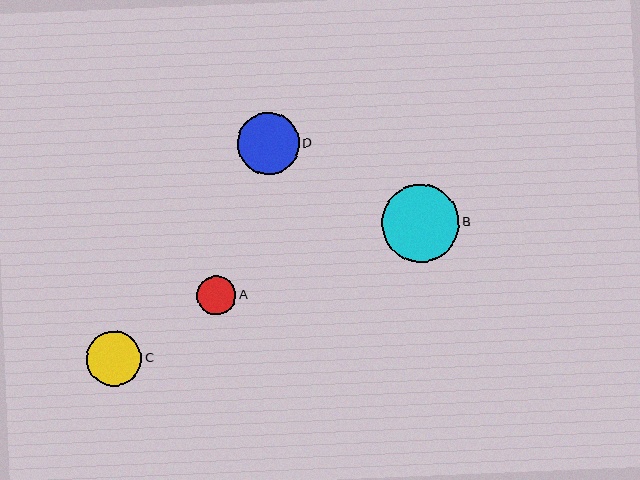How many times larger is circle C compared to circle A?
Circle C is approximately 1.4 times the size of circle A.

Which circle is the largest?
Circle B is the largest with a size of approximately 77 pixels.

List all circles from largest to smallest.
From largest to smallest: B, D, C, A.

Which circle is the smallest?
Circle A is the smallest with a size of approximately 39 pixels.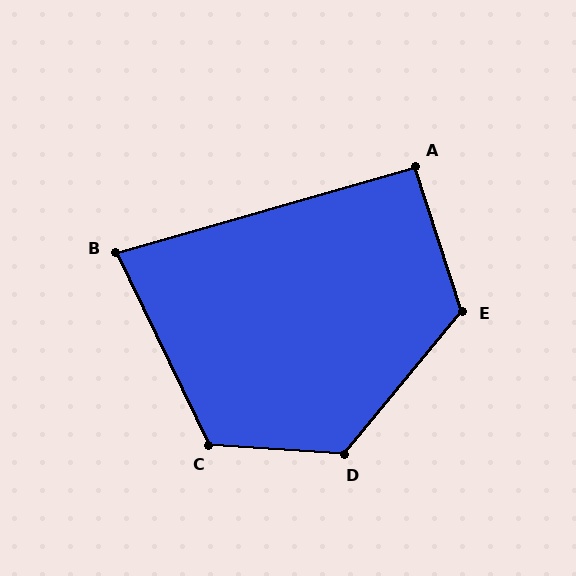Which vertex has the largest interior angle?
D, at approximately 125 degrees.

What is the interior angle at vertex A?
Approximately 92 degrees (approximately right).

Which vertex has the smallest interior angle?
B, at approximately 80 degrees.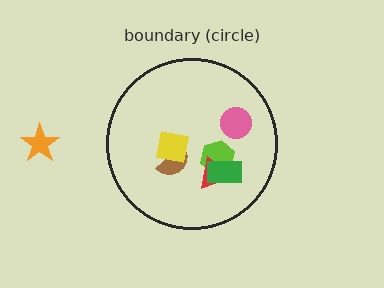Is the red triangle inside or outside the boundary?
Inside.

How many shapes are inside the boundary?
6 inside, 1 outside.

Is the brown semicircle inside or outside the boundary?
Inside.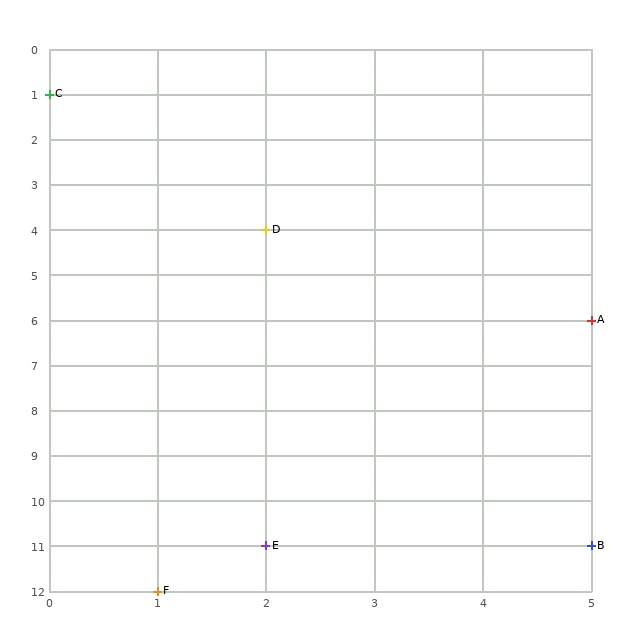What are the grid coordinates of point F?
Point F is at grid coordinates (1, 12).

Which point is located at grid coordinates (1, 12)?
Point F is at (1, 12).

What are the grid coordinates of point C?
Point C is at grid coordinates (0, 1).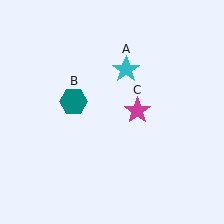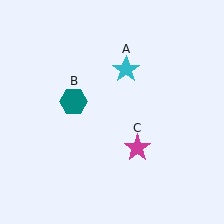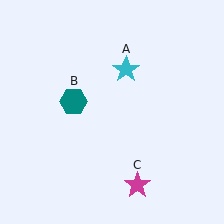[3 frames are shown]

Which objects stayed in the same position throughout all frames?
Cyan star (object A) and teal hexagon (object B) remained stationary.